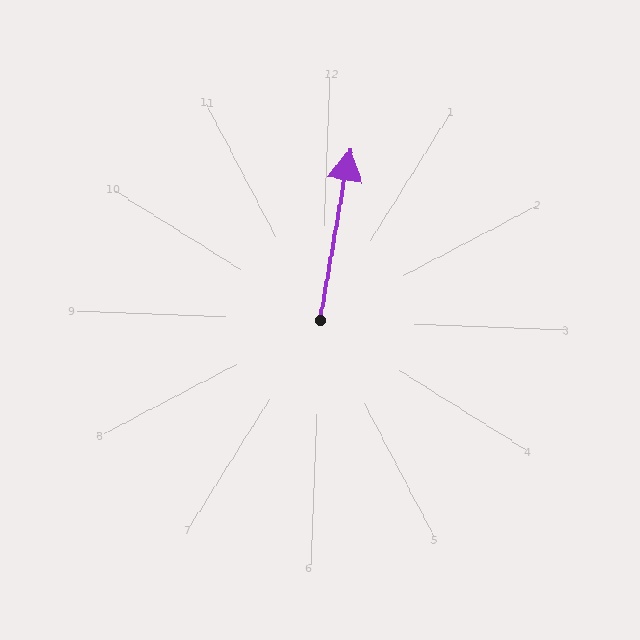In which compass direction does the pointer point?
North.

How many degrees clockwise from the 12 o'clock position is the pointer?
Approximately 8 degrees.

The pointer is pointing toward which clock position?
Roughly 12 o'clock.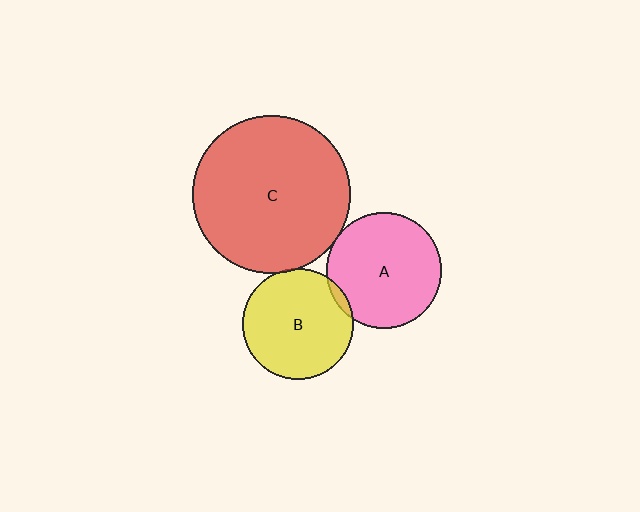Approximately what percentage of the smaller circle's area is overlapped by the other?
Approximately 5%.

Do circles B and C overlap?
Yes.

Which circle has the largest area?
Circle C (red).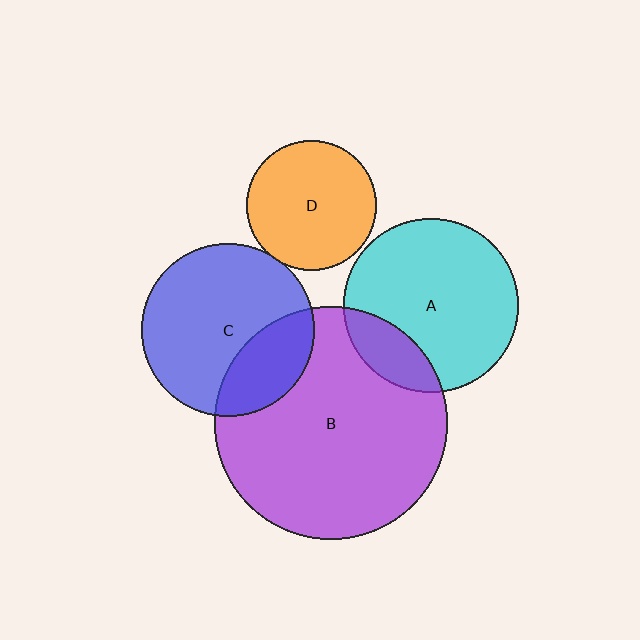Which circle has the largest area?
Circle B (purple).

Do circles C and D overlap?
Yes.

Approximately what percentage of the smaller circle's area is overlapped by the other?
Approximately 5%.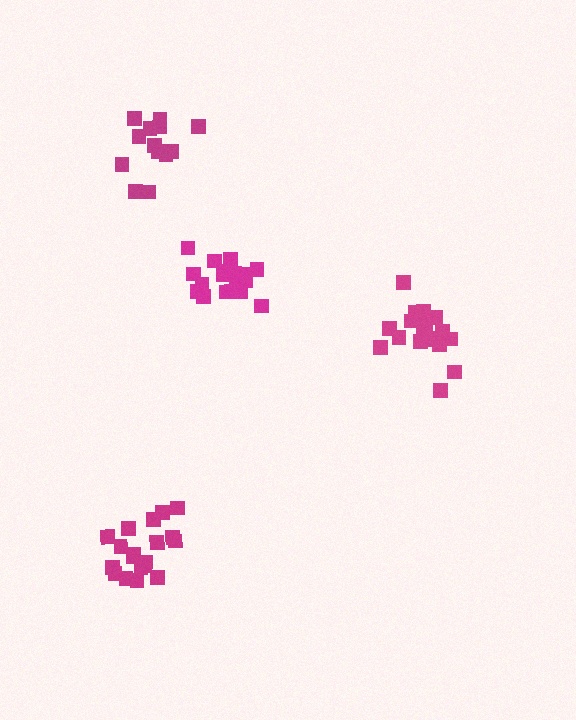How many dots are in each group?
Group 1: 19 dots, Group 2: 19 dots, Group 3: 14 dots, Group 4: 18 dots (70 total).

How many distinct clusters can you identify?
There are 4 distinct clusters.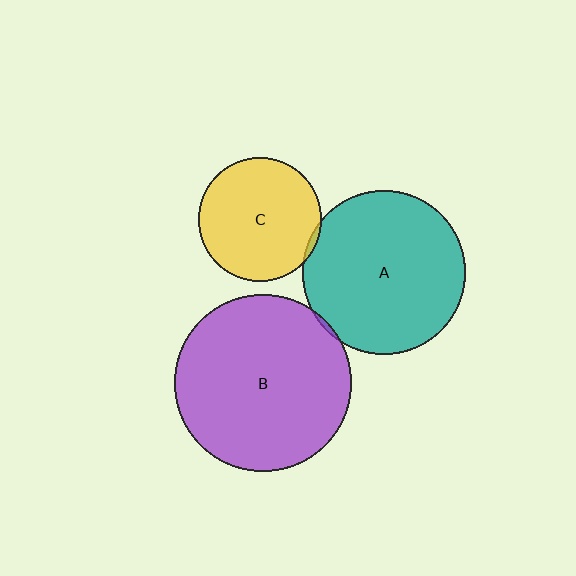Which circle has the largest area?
Circle B (purple).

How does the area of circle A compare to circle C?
Approximately 1.8 times.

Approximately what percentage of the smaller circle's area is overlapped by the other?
Approximately 5%.